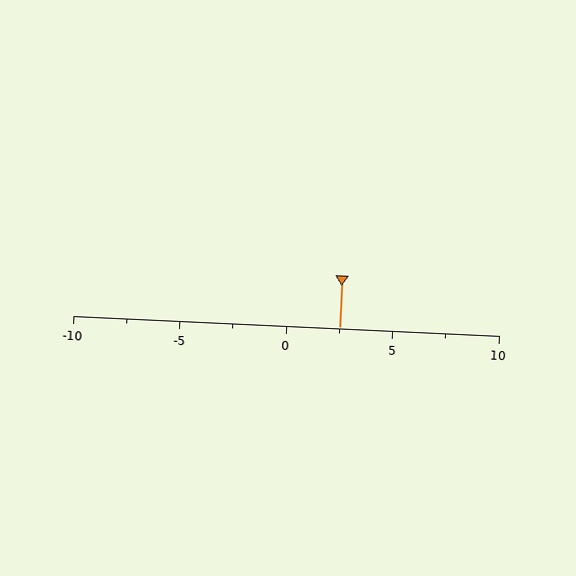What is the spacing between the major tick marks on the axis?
The major ticks are spaced 5 apart.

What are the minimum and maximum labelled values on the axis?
The axis runs from -10 to 10.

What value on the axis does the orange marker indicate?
The marker indicates approximately 2.5.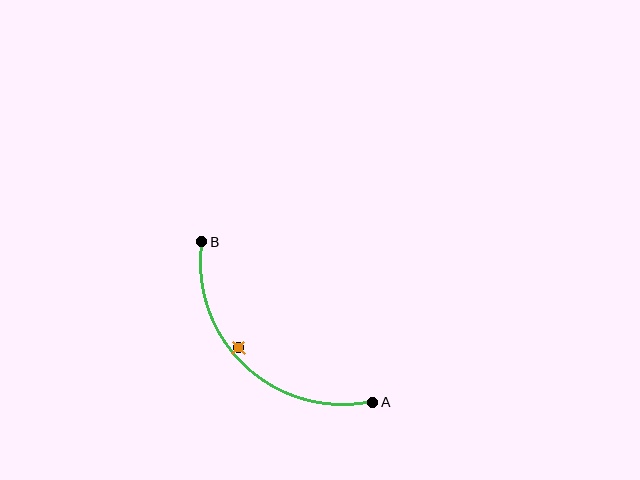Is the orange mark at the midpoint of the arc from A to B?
No — the orange mark does not lie on the arc at all. It sits slightly inside the curve.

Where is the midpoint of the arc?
The arc midpoint is the point on the curve farthest from the straight line joining A and B. It sits below and to the left of that line.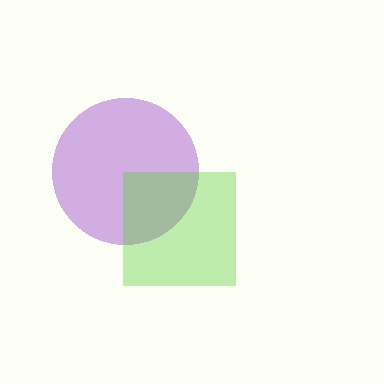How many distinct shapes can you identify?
There are 2 distinct shapes: a purple circle, a lime square.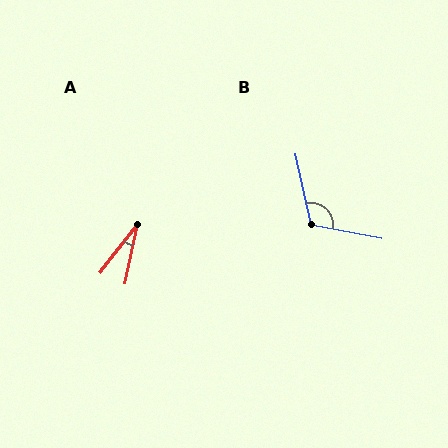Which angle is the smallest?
A, at approximately 26 degrees.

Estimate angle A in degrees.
Approximately 26 degrees.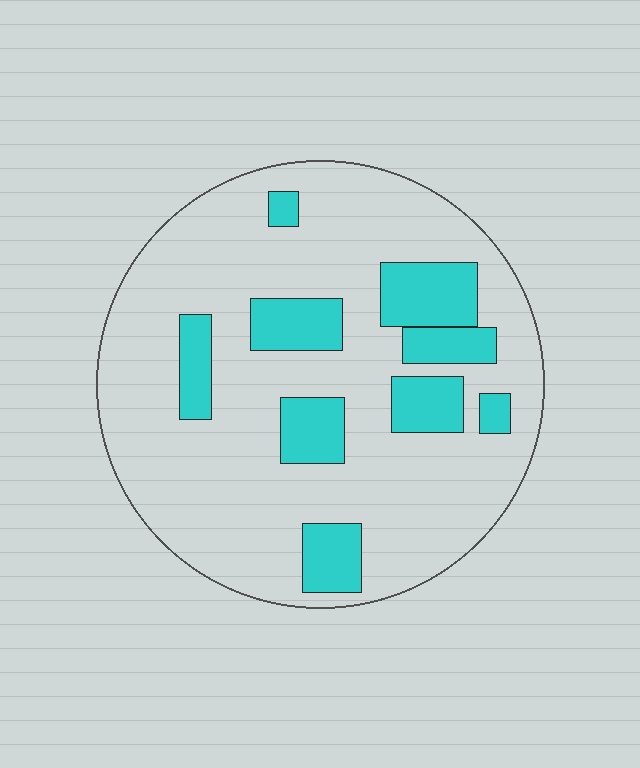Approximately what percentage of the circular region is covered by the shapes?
Approximately 20%.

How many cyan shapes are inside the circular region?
9.